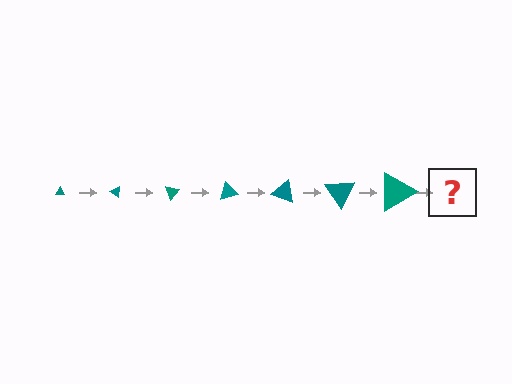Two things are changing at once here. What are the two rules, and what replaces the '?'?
The two rules are that the triangle grows larger each step and it rotates 35 degrees each step. The '?' should be a triangle, larger than the previous one and rotated 245 degrees from the start.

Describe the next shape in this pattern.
It should be a triangle, larger than the previous one and rotated 245 degrees from the start.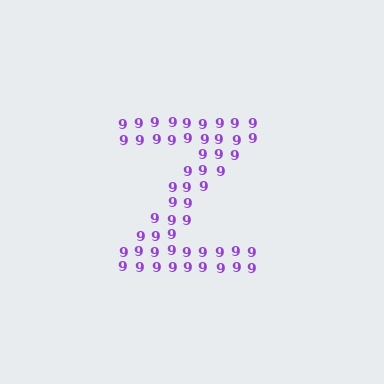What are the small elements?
The small elements are digit 9's.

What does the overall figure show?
The overall figure shows the letter Z.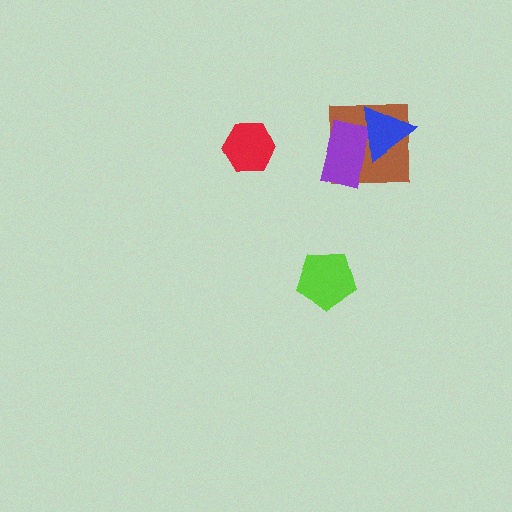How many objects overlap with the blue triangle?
2 objects overlap with the blue triangle.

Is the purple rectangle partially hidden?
Yes, it is partially covered by another shape.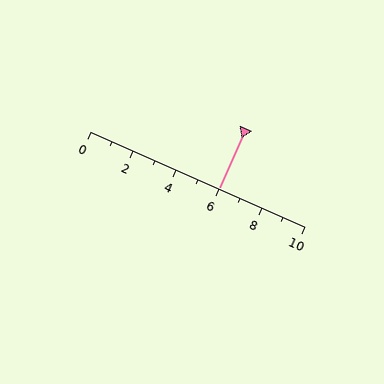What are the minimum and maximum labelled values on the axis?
The axis runs from 0 to 10.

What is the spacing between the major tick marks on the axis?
The major ticks are spaced 2 apart.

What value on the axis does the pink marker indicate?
The marker indicates approximately 6.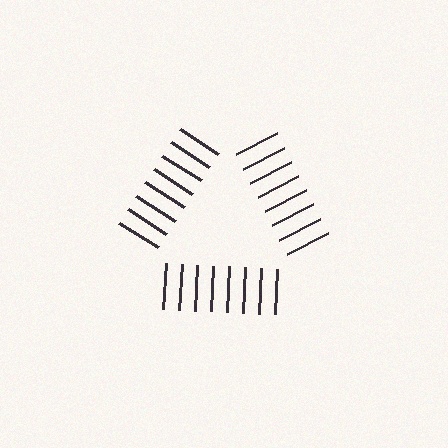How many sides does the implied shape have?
3 sides — the line-ends trace a triangle.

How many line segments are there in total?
24 — 8 along each of the 3 edges.